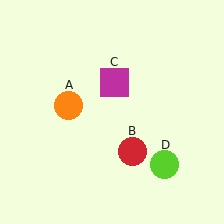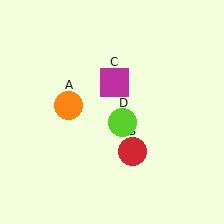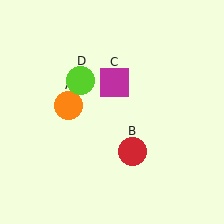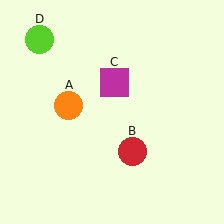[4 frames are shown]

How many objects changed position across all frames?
1 object changed position: lime circle (object D).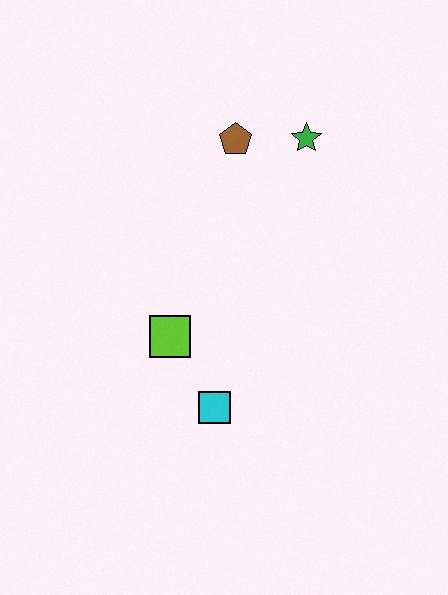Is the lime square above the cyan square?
Yes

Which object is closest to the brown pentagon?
The green star is closest to the brown pentagon.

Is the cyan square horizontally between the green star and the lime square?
Yes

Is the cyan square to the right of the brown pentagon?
No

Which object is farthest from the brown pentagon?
The cyan square is farthest from the brown pentagon.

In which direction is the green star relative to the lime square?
The green star is above the lime square.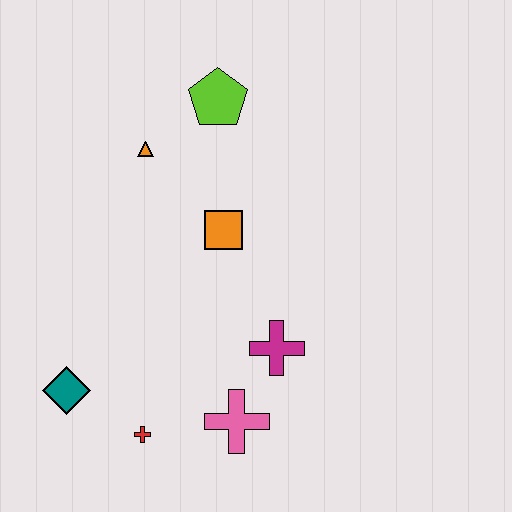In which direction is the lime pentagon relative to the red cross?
The lime pentagon is above the red cross.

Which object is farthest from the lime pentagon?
The red cross is farthest from the lime pentagon.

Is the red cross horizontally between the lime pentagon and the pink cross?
No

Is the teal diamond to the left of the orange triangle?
Yes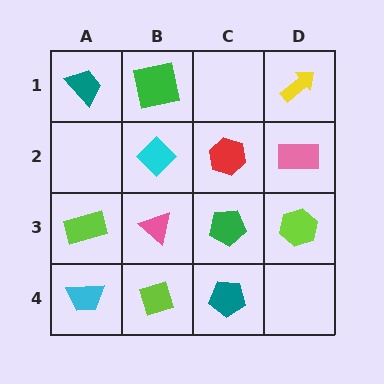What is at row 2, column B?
A cyan diamond.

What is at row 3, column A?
A lime rectangle.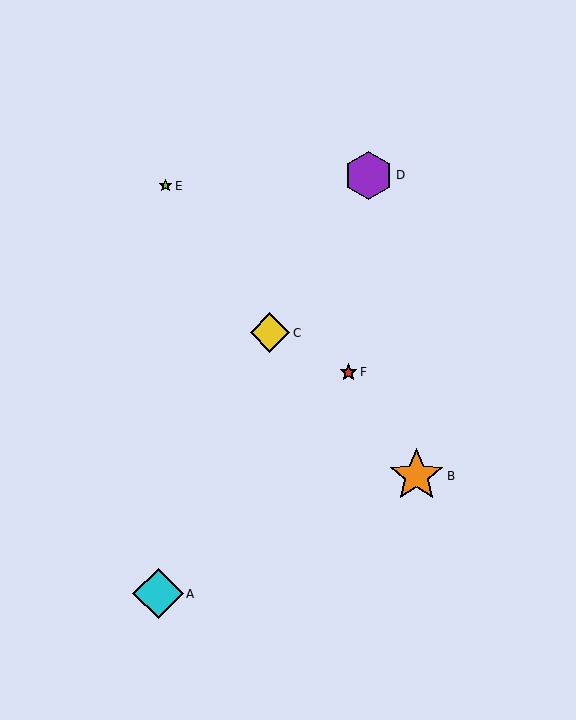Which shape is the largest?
The orange star (labeled B) is the largest.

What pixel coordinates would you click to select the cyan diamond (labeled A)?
Click at (158, 594) to select the cyan diamond A.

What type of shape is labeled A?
Shape A is a cyan diamond.